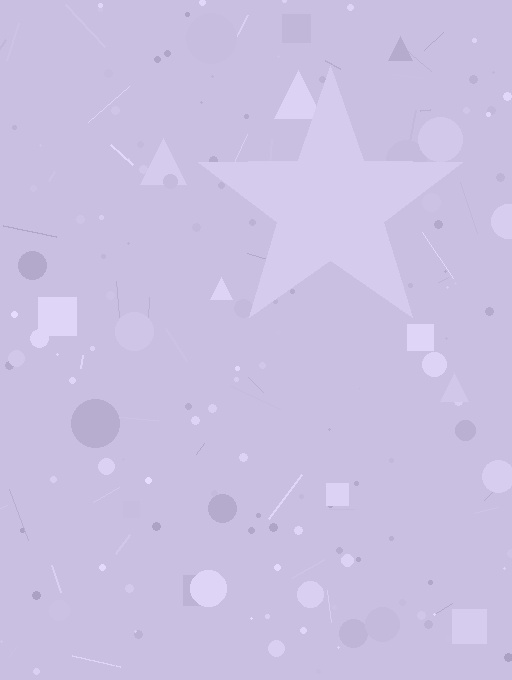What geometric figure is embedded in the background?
A star is embedded in the background.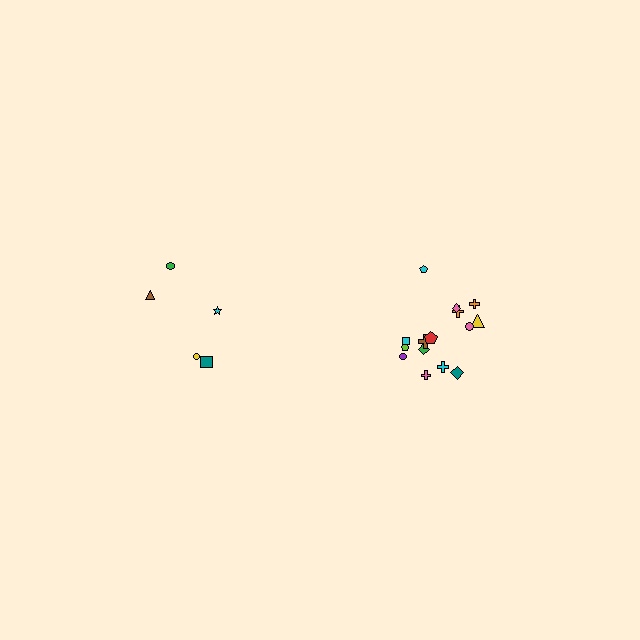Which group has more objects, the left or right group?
The right group.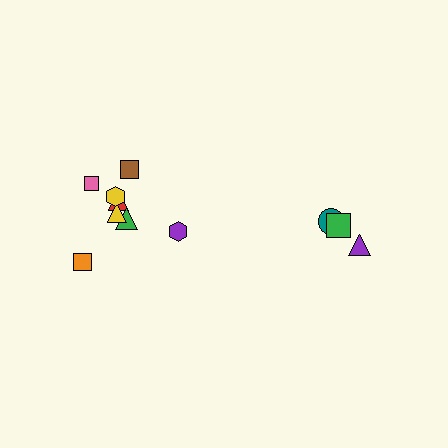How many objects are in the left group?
There are 8 objects.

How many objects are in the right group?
There are 3 objects.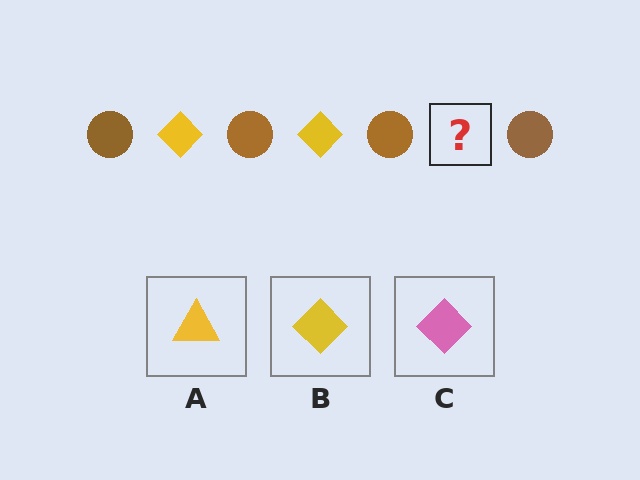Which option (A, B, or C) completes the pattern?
B.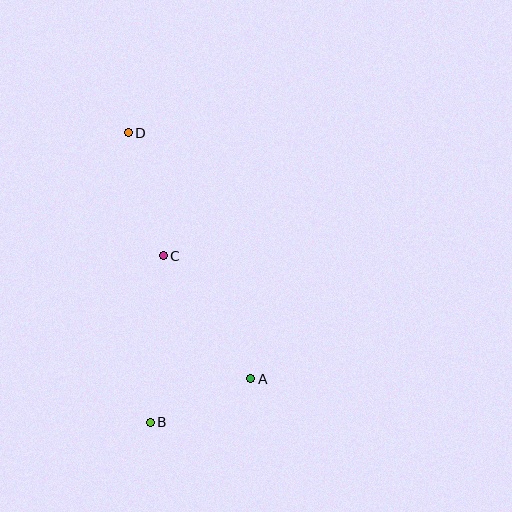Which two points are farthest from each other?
Points B and D are farthest from each other.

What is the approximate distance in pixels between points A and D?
The distance between A and D is approximately 275 pixels.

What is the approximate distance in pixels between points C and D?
The distance between C and D is approximately 128 pixels.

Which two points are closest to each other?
Points A and B are closest to each other.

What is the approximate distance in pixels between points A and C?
The distance between A and C is approximately 151 pixels.